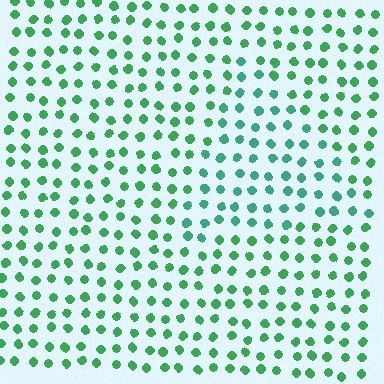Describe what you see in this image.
The image is filled with small green elements in a uniform arrangement. A triangle-shaped region is visible where the elements are tinted to a slightly different hue, forming a subtle color boundary.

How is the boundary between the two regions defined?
The boundary is defined purely by a slight shift in hue (about 22 degrees). Spacing, size, and orientation are identical on both sides.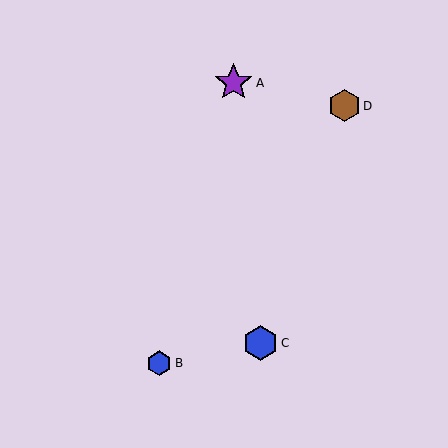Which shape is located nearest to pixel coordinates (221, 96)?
The purple star (labeled A) at (234, 83) is nearest to that location.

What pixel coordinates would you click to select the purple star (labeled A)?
Click at (234, 83) to select the purple star A.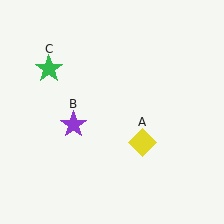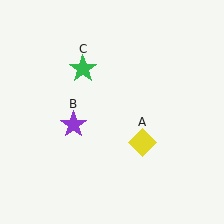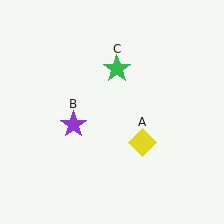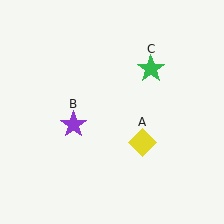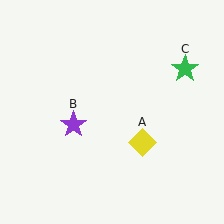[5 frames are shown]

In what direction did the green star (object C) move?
The green star (object C) moved right.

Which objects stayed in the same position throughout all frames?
Yellow diamond (object A) and purple star (object B) remained stationary.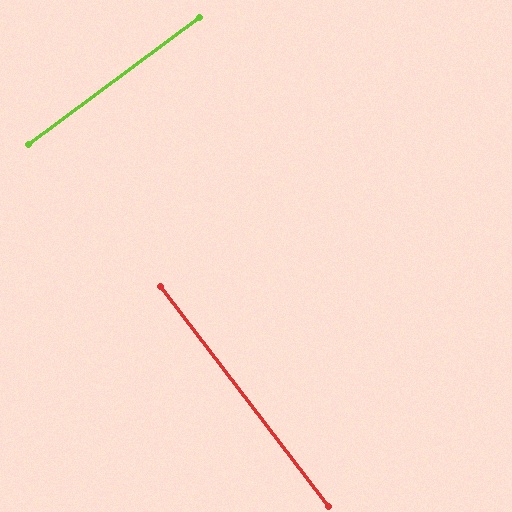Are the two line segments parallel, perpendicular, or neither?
Perpendicular — they meet at approximately 89°.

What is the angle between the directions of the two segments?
Approximately 89 degrees.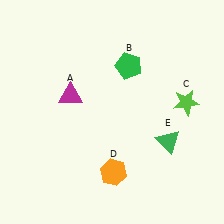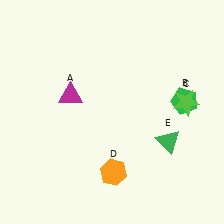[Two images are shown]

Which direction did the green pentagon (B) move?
The green pentagon (B) moved right.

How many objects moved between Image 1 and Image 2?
1 object moved between the two images.